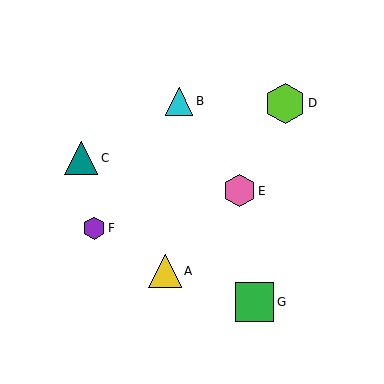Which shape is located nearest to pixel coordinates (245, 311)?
The green square (labeled G) at (254, 302) is nearest to that location.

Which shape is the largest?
The lime hexagon (labeled D) is the largest.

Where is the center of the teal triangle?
The center of the teal triangle is at (81, 158).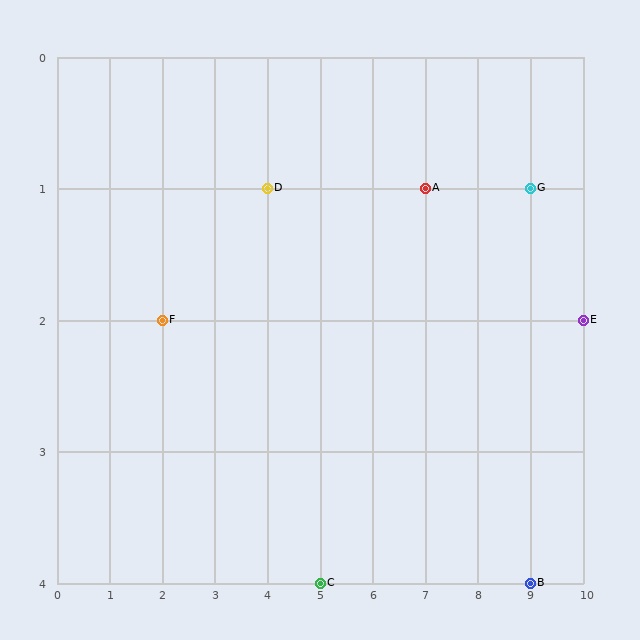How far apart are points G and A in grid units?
Points G and A are 2 columns apart.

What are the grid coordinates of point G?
Point G is at grid coordinates (9, 1).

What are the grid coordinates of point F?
Point F is at grid coordinates (2, 2).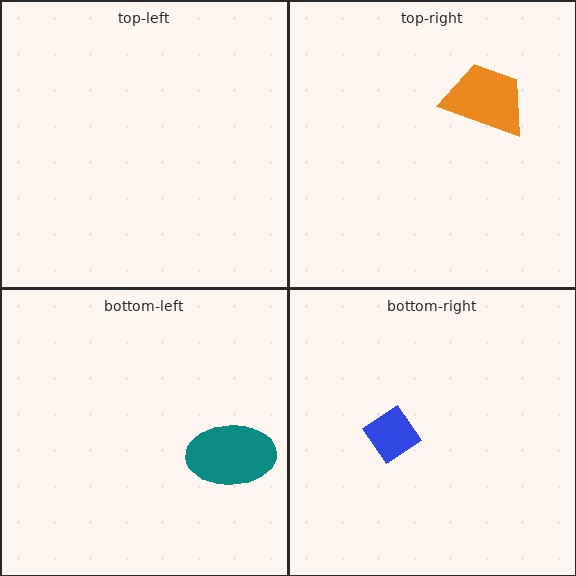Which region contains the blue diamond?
The bottom-right region.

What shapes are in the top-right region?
The orange trapezoid.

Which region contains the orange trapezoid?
The top-right region.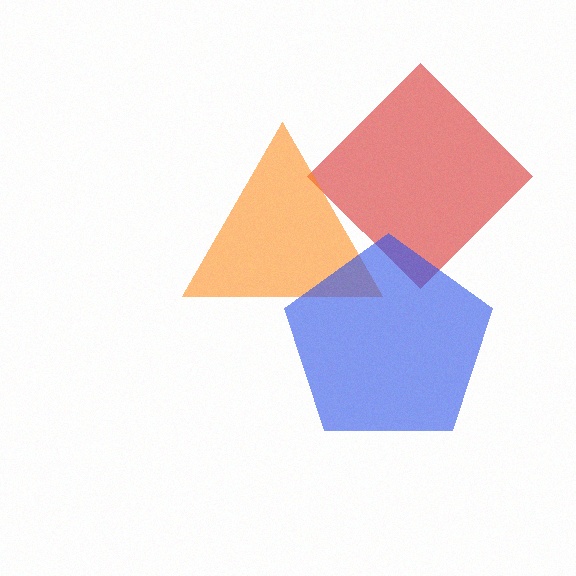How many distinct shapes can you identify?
There are 3 distinct shapes: a red diamond, an orange triangle, a blue pentagon.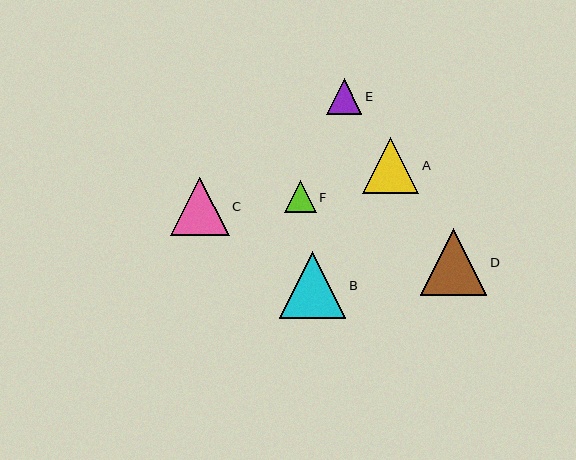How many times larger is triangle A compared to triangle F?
Triangle A is approximately 1.8 times the size of triangle F.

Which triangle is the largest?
Triangle B is the largest with a size of approximately 67 pixels.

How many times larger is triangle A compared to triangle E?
Triangle A is approximately 1.6 times the size of triangle E.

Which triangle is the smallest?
Triangle F is the smallest with a size of approximately 32 pixels.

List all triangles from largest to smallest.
From largest to smallest: B, D, C, A, E, F.